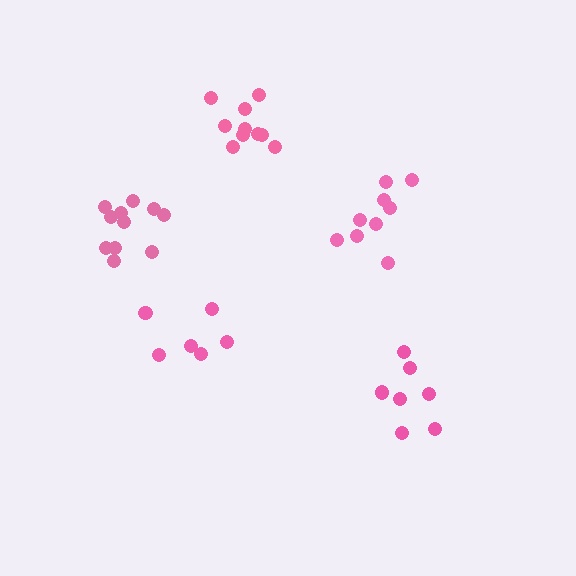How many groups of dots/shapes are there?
There are 5 groups.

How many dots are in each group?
Group 1: 7 dots, Group 2: 11 dots, Group 3: 10 dots, Group 4: 6 dots, Group 5: 9 dots (43 total).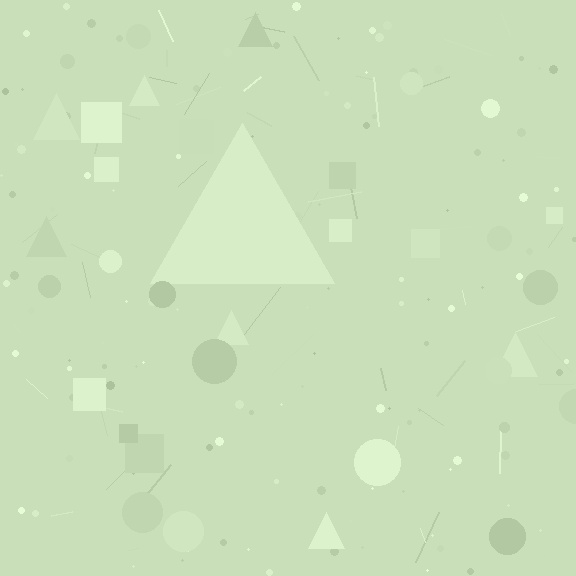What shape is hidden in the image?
A triangle is hidden in the image.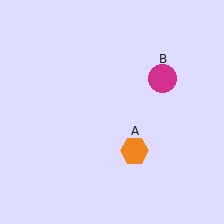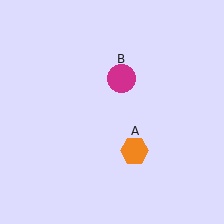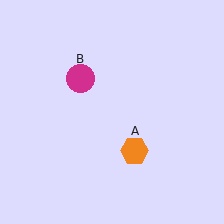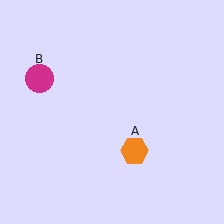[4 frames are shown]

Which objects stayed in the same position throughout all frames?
Orange hexagon (object A) remained stationary.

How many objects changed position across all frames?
1 object changed position: magenta circle (object B).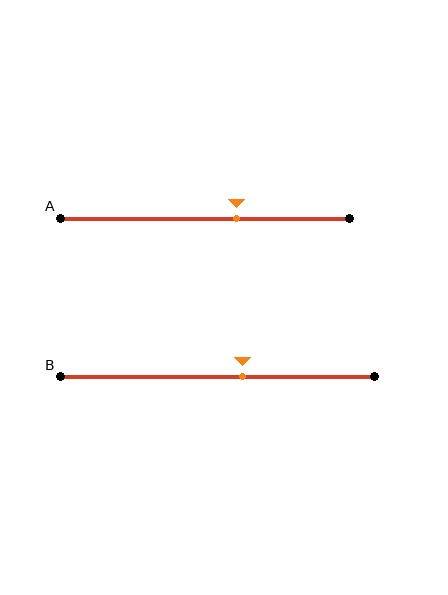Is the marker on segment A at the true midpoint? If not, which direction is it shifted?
No, the marker on segment A is shifted to the right by about 11% of the segment length.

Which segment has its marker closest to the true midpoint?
Segment B has its marker closest to the true midpoint.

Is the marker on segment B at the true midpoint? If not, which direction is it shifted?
No, the marker on segment B is shifted to the right by about 8% of the segment length.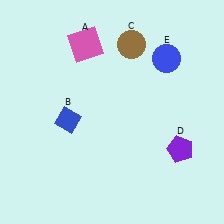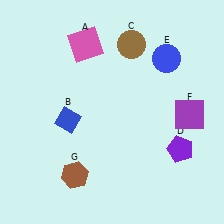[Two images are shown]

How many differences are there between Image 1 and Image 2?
There are 2 differences between the two images.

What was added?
A purple square (F), a brown hexagon (G) were added in Image 2.